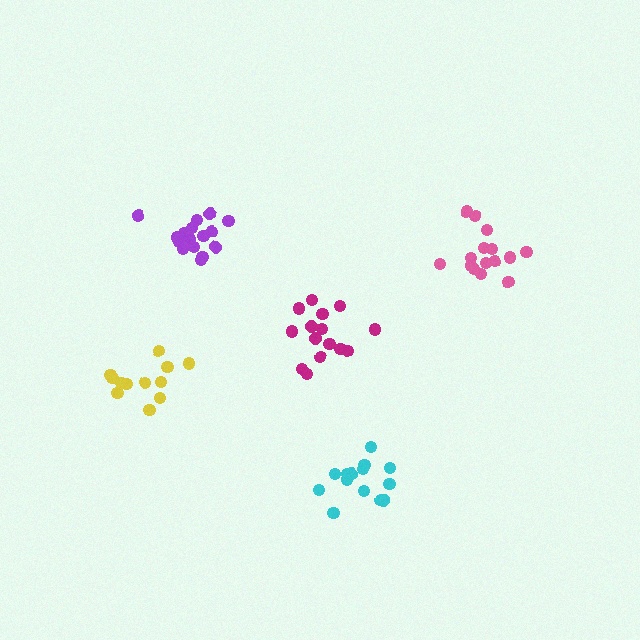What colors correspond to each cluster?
The clusters are colored: purple, pink, cyan, magenta, yellow.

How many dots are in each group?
Group 1: 16 dots, Group 2: 15 dots, Group 3: 14 dots, Group 4: 15 dots, Group 5: 12 dots (72 total).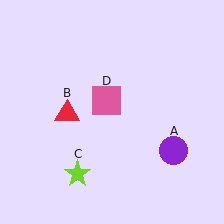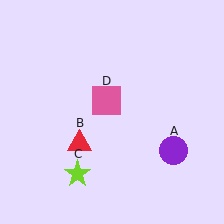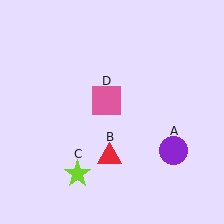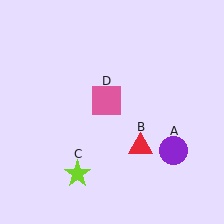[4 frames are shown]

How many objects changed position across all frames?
1 object changed position: red triangle (object B).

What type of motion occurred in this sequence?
The red triangle (object B) rotated counterclockwise around the center of the scene.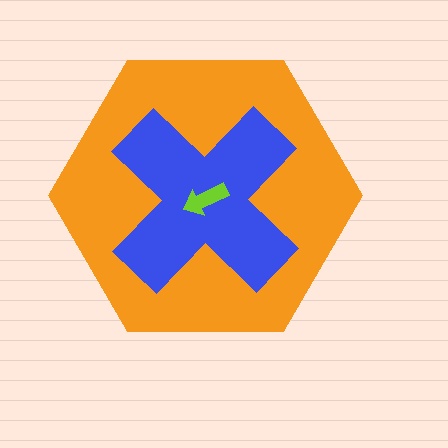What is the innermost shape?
The lime arrow.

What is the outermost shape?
The orange hexagon.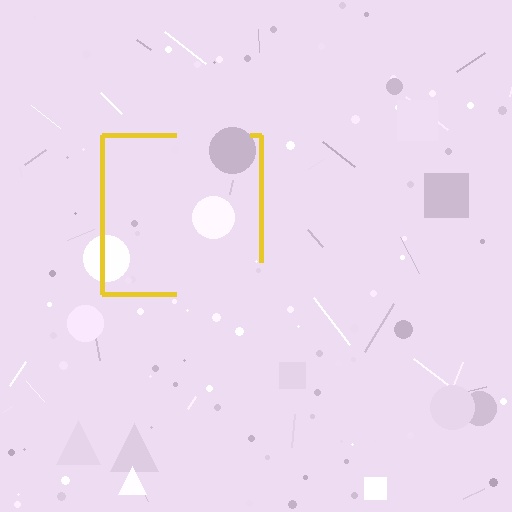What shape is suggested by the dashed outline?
The dashed outline suggests a square.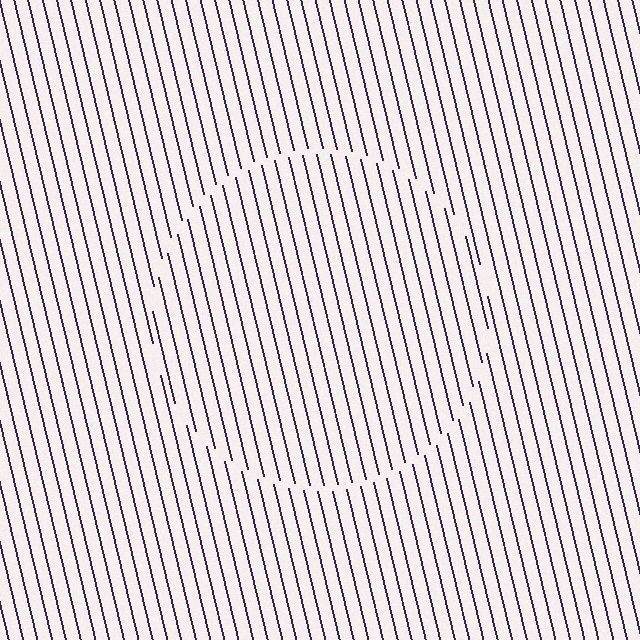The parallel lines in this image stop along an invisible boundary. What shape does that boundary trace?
An illusory circle. The interior of the shape contains the same grating, shifted by half a period — the contour is defined by the phase discontinuity where line-ends from the inner and outer gratings abut.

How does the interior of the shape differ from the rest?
The interior of the shape contains the same grating, shifted by half a period — the contour is defined by the phase discontinuity where line-ends from the inner and outer gratings abut.